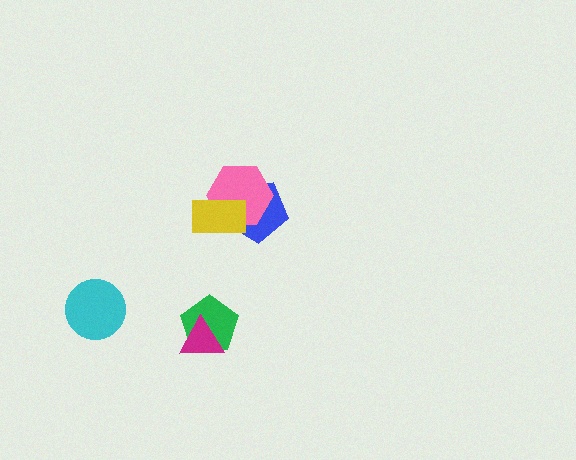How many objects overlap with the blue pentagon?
2 objects overlap with the blue pentagon.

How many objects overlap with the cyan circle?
0 objects overlap with the cyan circle.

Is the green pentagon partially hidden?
Yes, it is partially covered by another shape.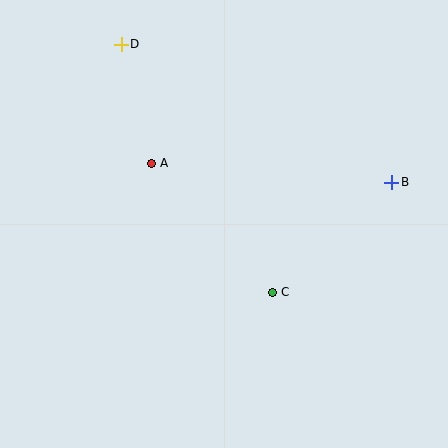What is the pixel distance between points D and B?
The distance between D and B is 304 pixels.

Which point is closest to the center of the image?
Point C at (272, 292) is closest to the center.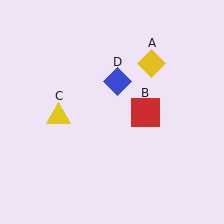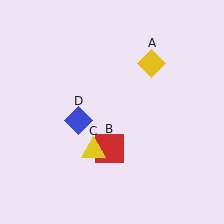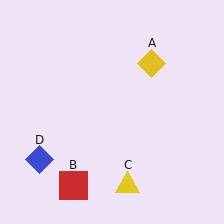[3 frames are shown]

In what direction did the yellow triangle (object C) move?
The yellow triangle (object C) moved down and to the right.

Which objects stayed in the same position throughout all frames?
Yellow diamond (object A) remained stationary.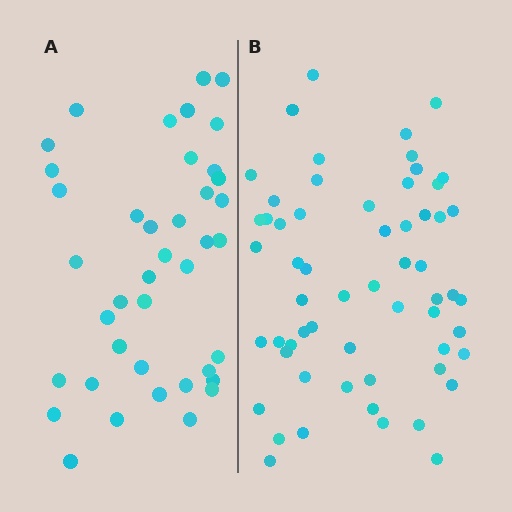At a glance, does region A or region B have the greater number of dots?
Region B (the right region) has more dots.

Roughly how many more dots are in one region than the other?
Region B has approximately 20 more dots than region A.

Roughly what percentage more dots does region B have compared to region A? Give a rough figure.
About 50% more.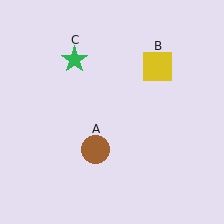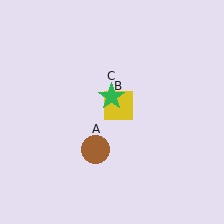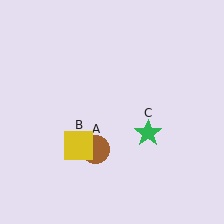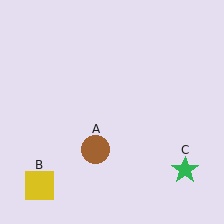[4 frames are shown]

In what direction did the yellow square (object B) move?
The yellow square (object B) moved down and to the left.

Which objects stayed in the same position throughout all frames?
Brown circle (object A) remained stationary.